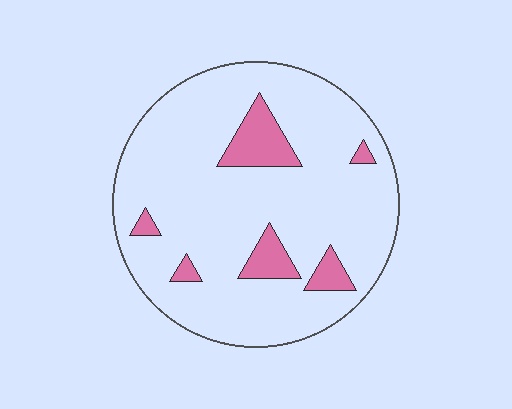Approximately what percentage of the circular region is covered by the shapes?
Approximately 10%.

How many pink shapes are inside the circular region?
6.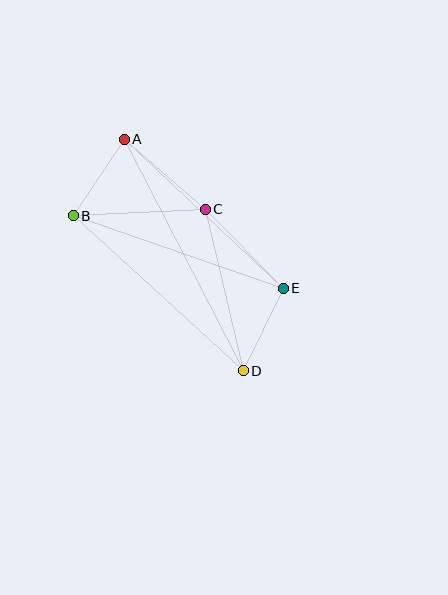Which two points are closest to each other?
Points D and E are closest to each other.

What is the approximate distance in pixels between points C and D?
The distance between C and D is approximately 166 pixels.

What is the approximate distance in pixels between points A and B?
The distance between A and B is approximately 92 pixels.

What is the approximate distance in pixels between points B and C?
The distance between B and C is approximately 132 pixels.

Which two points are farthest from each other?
Points A and D are farthest from each other.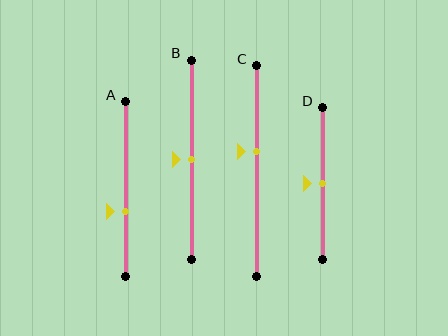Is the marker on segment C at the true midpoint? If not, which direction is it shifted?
No, the marker on segment C is shifted upward by about 9% of the segment length.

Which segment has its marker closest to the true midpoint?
Segment B has its marker closest to the true midpoint.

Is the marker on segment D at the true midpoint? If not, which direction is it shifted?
Yes, the marker on segment D is at the true midpoint.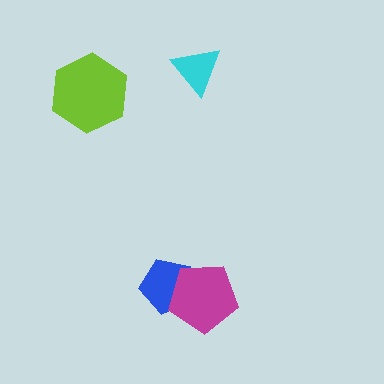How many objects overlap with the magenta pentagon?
1 object overlaps with the magenta pentagon.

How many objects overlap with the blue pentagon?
1 object overlaps with the blue pentagon.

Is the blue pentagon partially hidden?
Yes, it is partially covered by another shape.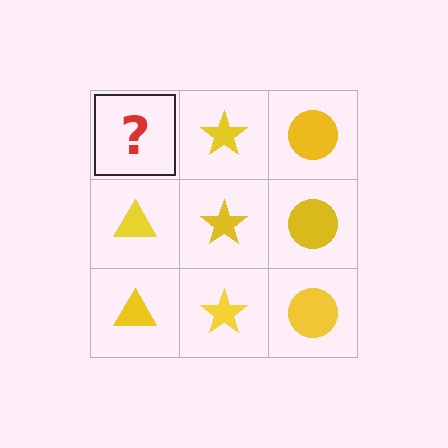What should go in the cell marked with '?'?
The missing cell should contain a yellow triangle.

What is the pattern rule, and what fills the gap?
The rule is that each column has a consistent shape. The gap should be filled with a yellow triangle.